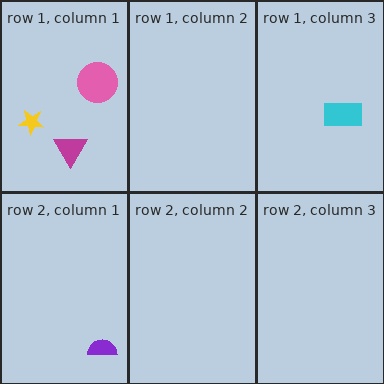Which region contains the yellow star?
The row 1, column 1 region.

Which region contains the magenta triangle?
The row 1, column 1 region.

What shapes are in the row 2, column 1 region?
The purple semicircle.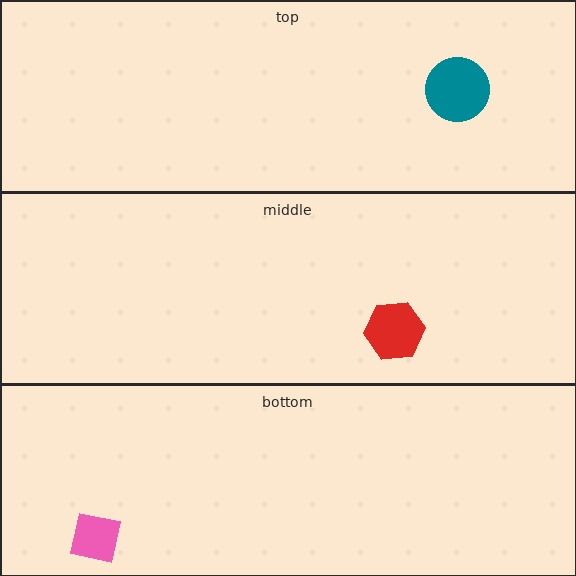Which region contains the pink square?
The bottom region.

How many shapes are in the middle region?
1.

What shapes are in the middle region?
The red hexagon.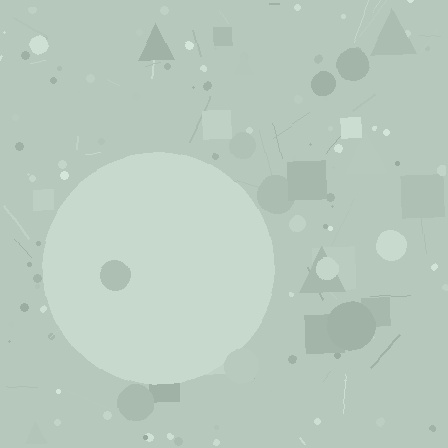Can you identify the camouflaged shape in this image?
The camouflaged shape is a circle.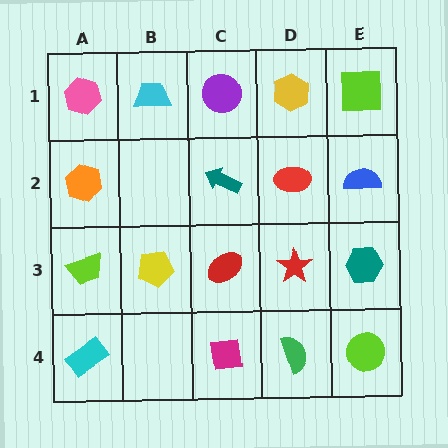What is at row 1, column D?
A yellow hexagon.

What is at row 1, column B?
A cyan trapezoid.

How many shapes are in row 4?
4 shapes.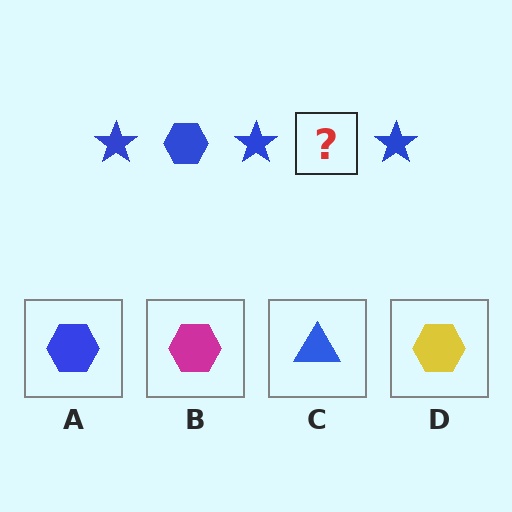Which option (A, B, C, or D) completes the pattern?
A.